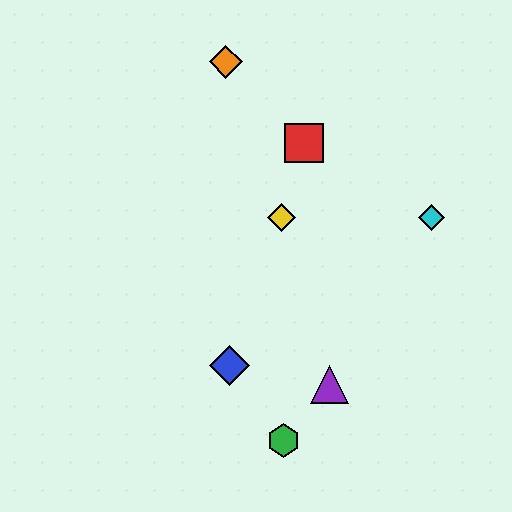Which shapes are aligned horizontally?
The yellow diamond, the cyan diamond are aligned horizontally.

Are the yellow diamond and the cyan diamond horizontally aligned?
Yes, both are at y≈217.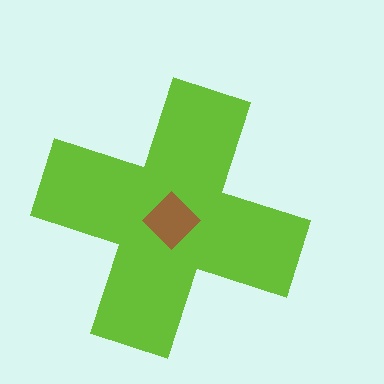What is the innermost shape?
The brown diamond.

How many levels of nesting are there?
2.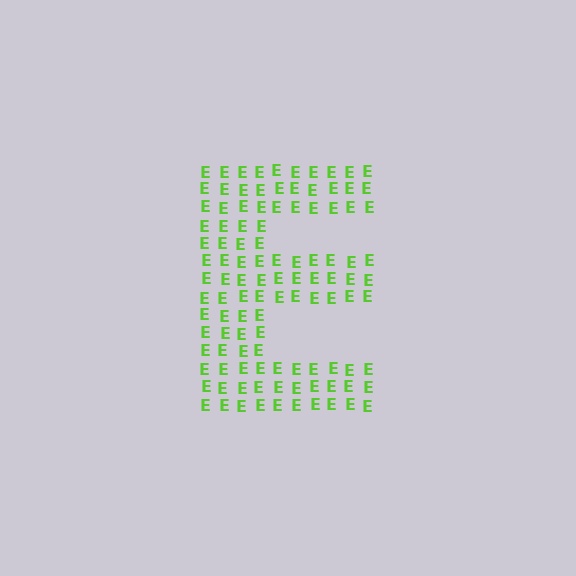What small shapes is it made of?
It is made of small letter E's.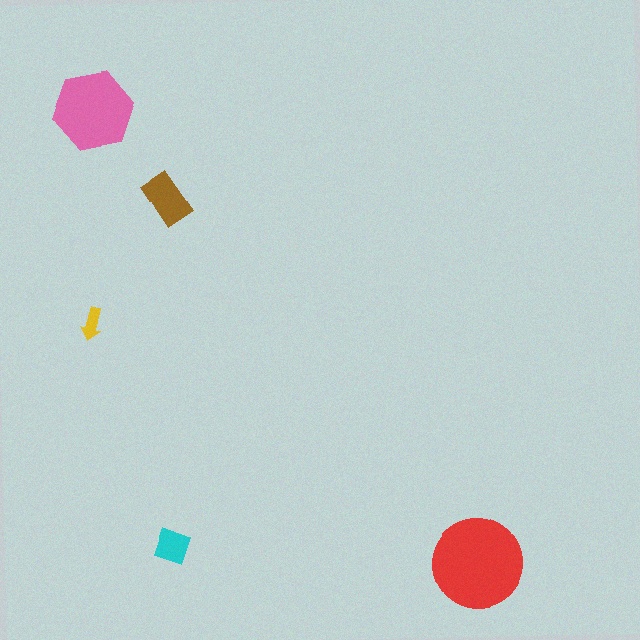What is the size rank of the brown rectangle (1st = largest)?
3rd.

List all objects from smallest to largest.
The yellow arrow, the cyan square, the brown rectangle, the pink hexagon, the red circle.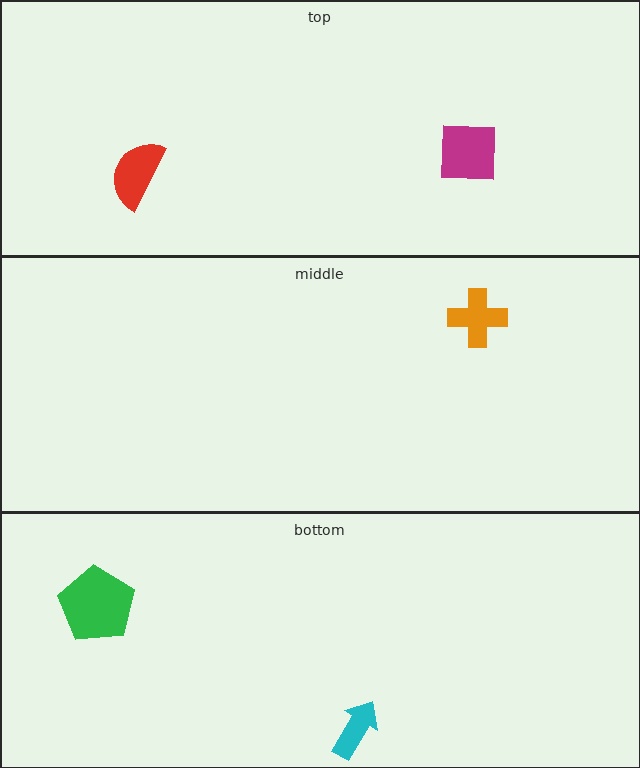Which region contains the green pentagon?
The bottom region.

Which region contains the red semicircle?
The top region.